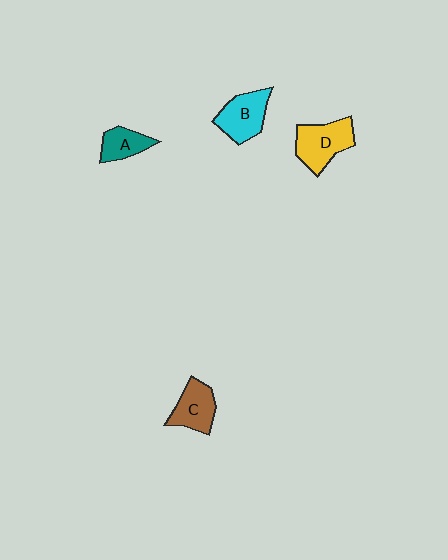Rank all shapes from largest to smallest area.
From largest to smallest: D (yellow), B (cyan), C (brown), A (teal).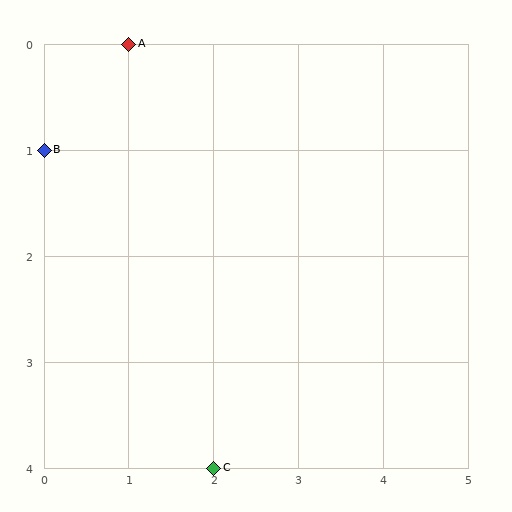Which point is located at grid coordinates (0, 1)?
Point B is at (0, 1).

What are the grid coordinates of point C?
Point C is at grid coordinates (2, 4).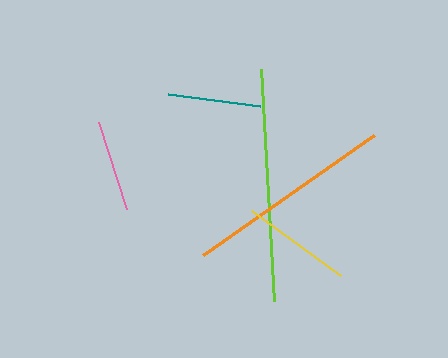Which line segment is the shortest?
The pink line is the shortest at approximately 91 pixels.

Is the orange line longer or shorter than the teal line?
The orange line is longer than the teal line.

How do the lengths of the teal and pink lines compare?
The teal and pink lines are approximately the same length.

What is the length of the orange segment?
The orange segment is approximately 209 pixels long.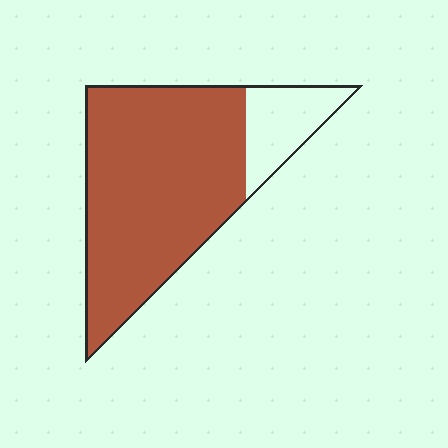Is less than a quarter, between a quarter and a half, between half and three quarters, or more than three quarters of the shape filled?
More than three quarters.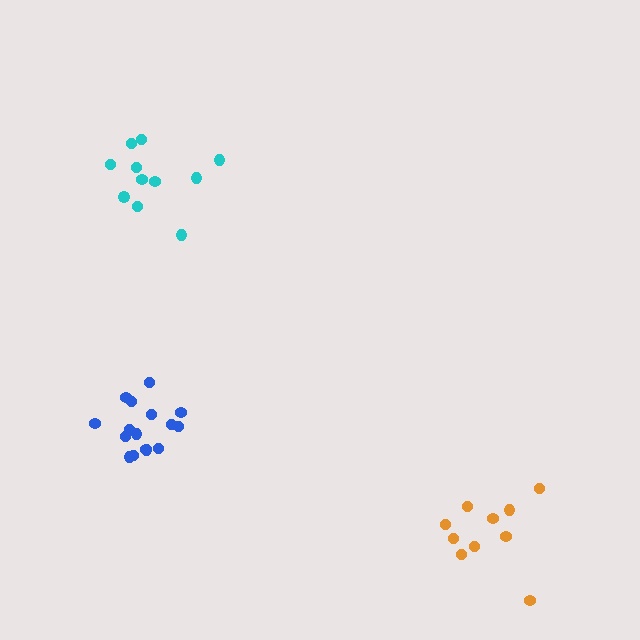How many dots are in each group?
Group 1: 11 dots, Group 2: 10 dots, Group 3: 16 dots (37 total).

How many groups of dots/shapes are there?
There are 3 groups.